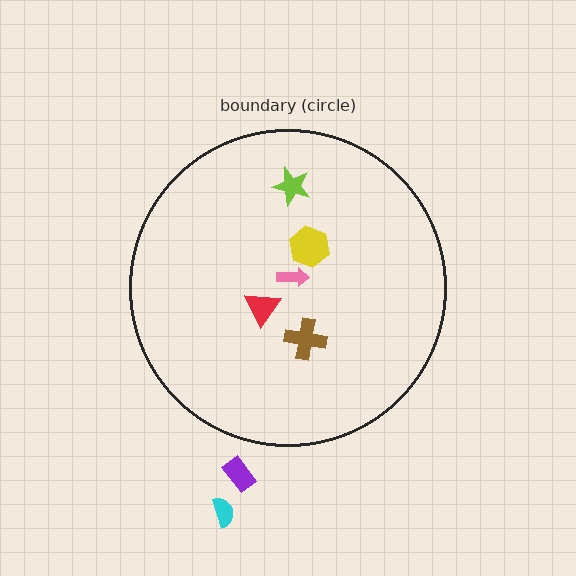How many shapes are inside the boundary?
5 inside, 2 outside.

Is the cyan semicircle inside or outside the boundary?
Outside.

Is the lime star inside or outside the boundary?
Inside.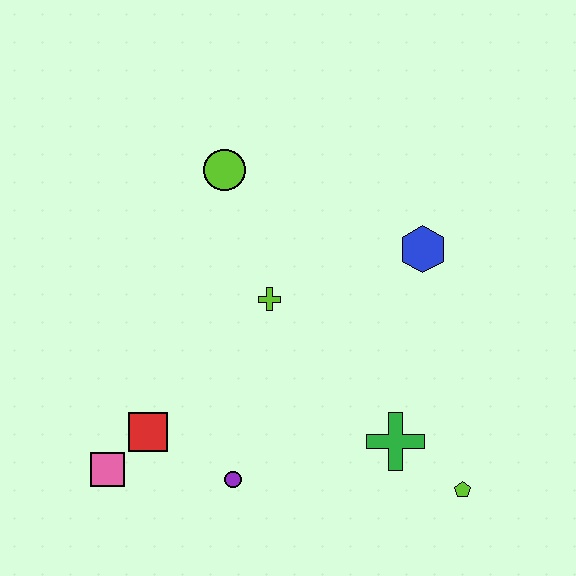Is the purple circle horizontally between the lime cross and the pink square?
Yes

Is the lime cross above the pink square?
Yes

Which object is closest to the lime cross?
The lime circle is closest to the lime cross.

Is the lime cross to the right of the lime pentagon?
No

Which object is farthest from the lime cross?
The lime pentagon is farthest from the lime cross.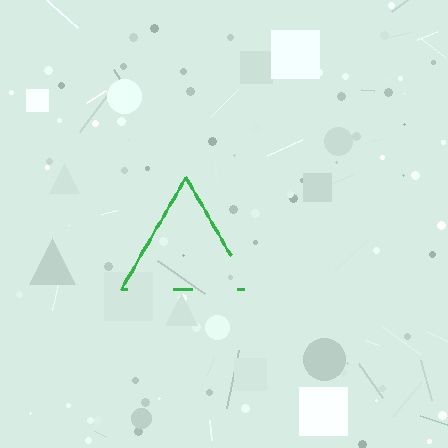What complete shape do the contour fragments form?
The contour fragments form a triangle.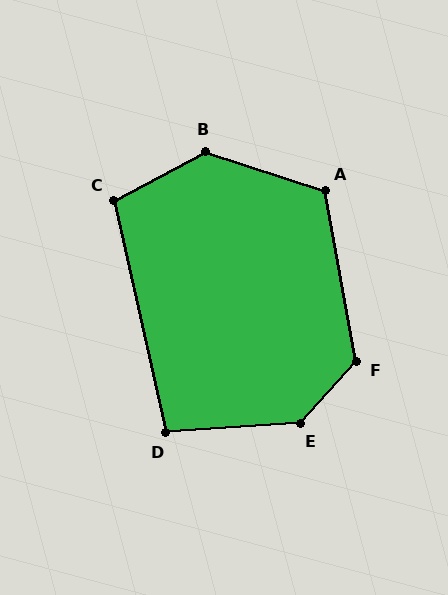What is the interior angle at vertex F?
Approximately 127 degrees (obtuse).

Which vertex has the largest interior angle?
E, at approximately 136 degrees.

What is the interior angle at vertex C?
Approximately 105 degrees (obtuse).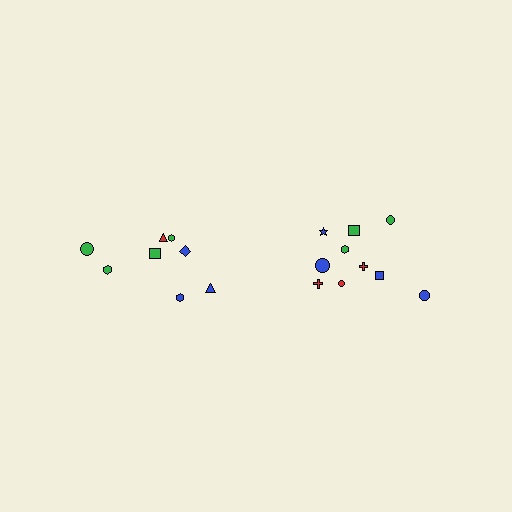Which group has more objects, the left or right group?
The right group.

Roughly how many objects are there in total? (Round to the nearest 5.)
Roughly 20 objects in total.